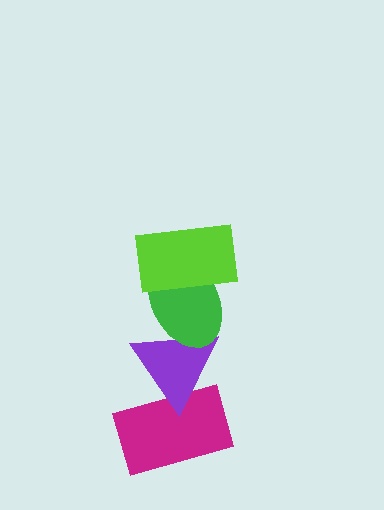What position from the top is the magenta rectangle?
The magenta rectangle is 4th from the top.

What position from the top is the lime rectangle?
The lime rectangle is 1st from the top.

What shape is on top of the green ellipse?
The lime rectangle is on top of the green ellipse.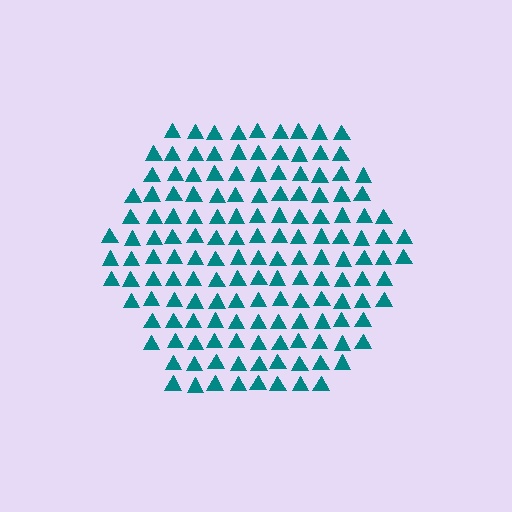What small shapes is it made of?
It is made of small triangles.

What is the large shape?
The large shape is a hexagon.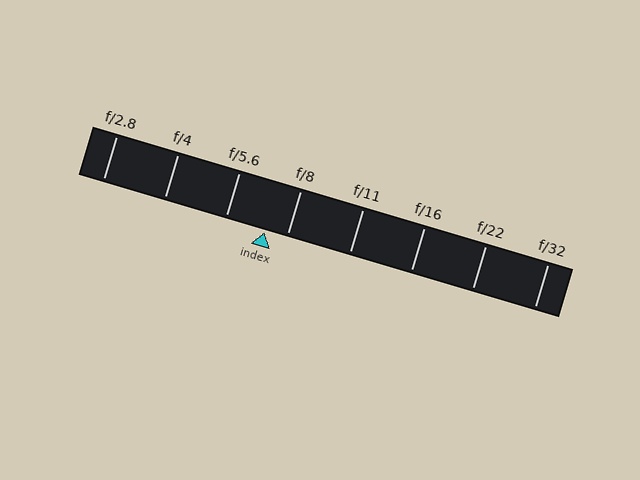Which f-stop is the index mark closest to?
The index mark is closest to f/8.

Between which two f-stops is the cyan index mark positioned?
The index mark is between f/5.6 and f/8.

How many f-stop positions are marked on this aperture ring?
There are 8 f-stop positions marked.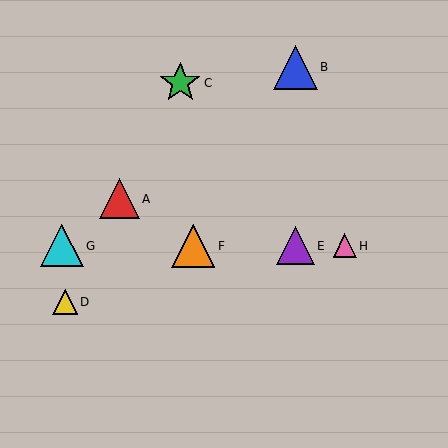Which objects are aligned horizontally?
Objects E, F, G, H are aligned horizontally.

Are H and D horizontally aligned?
No, H is at y≈246 and D is at y≈302.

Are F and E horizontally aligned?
Yes, both are at y≈246.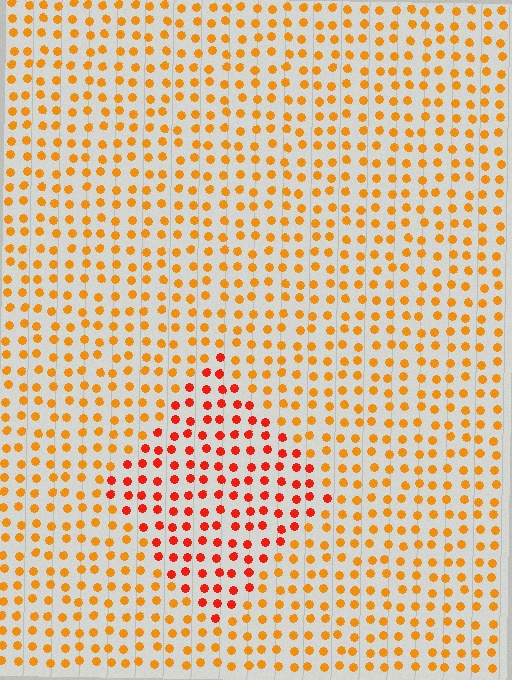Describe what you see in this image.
The image is filled with small orange elements in a uniform arrangement. A diamond-shaped region is visible where the elements are tinted to a slightly different hue, forming a subtle color boundary.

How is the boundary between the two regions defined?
The boundary is defined purely by a slight shift in hue (about 31 degrees). Spacing, size, and orientation are identical on both sides.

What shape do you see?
I see a diamond.